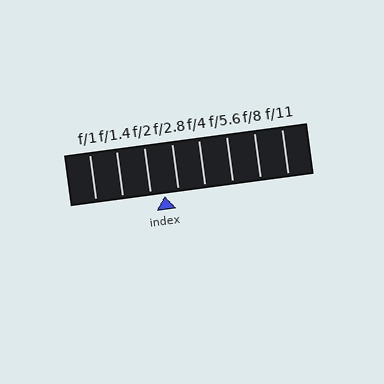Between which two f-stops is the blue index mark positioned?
The index mark is between f/2 and f/2.8.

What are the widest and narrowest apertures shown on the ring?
The widest aperture shown is f/1 and the narrowest is f/11.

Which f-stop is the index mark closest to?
The index mark is closest to f/2.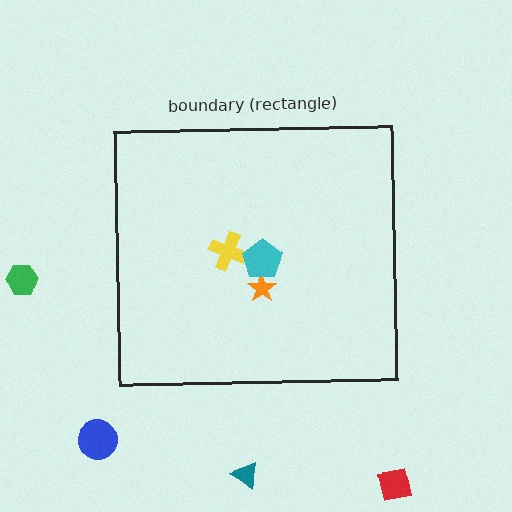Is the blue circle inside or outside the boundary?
Outside.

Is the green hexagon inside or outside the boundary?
Outside.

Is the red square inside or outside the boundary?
Outside.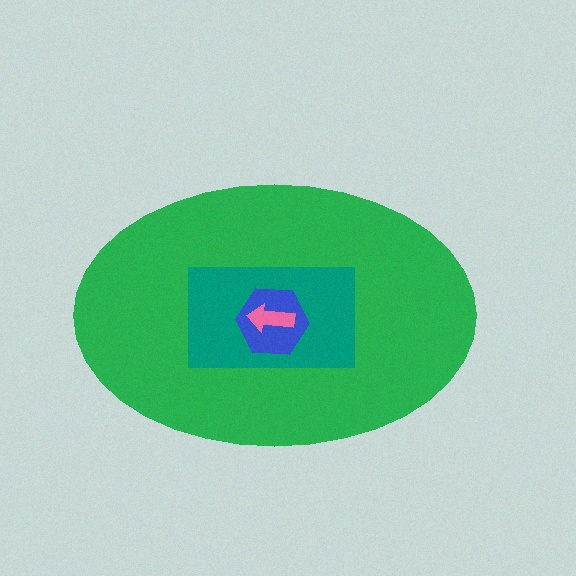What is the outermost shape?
The green ellipse.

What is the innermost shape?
The pink arrow.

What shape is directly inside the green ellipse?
The teal rectangle.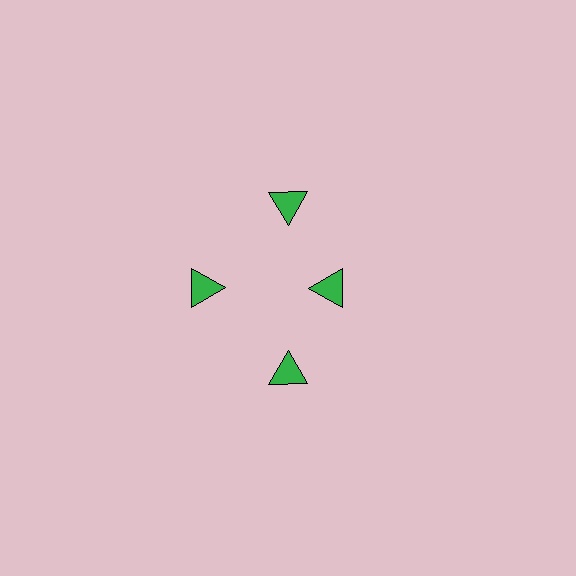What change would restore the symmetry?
The symmetry would be restored by moving it outward, back onto the ring so that all 4 triangles sit at equal angles and equal distance from the center.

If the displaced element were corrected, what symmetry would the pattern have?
It would have 4-fold rotational symmetry — the pattern would map onto itself every 90 degrees.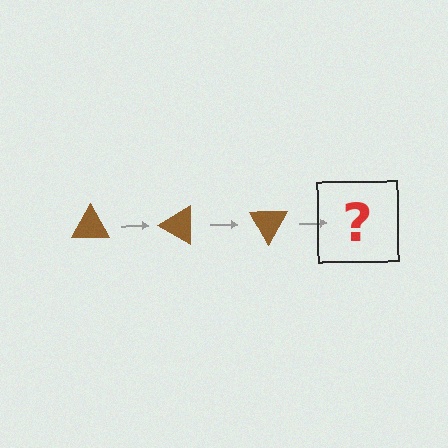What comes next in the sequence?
The next element should be a brown triangle rotated 90 degrees.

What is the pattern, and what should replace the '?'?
The pattern is that the triangle rotates 30 degrees each step. The '?' should be a brown triangle rotated 90 degrees.